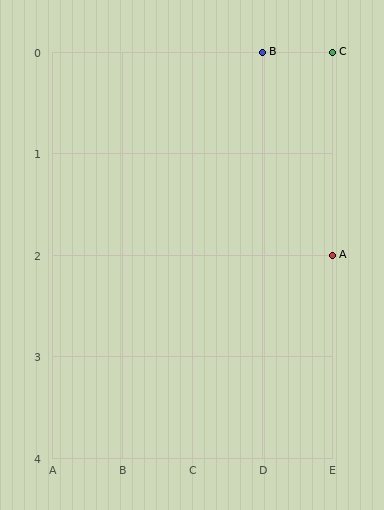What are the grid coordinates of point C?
Point C is at grid coordinates (E, 0).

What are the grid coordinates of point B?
Point B is at grid coordinates (D, 0).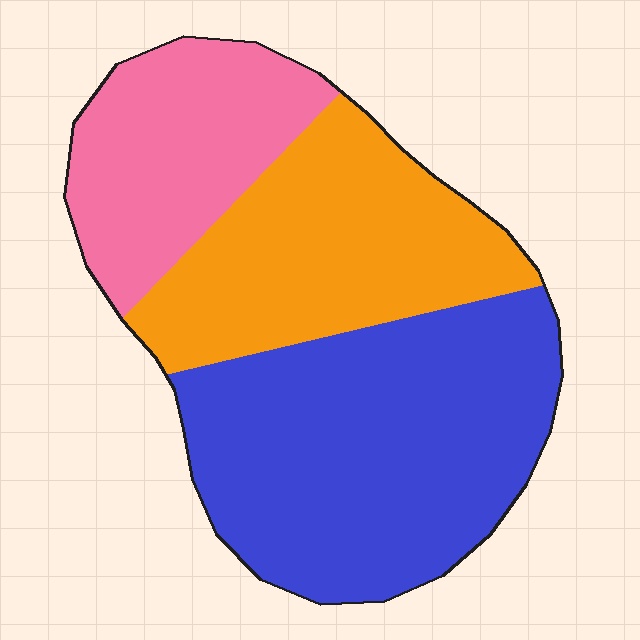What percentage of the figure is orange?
Orange covers around 30% of the figure.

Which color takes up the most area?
Blue, at roughly 45%.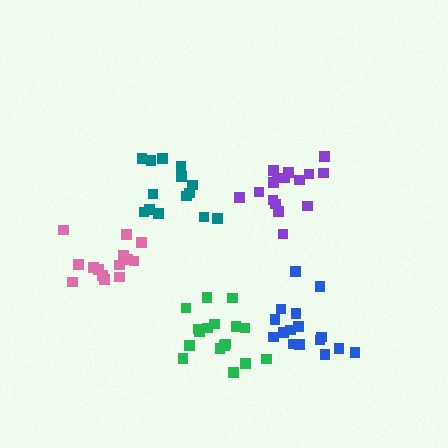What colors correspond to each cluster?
The clusters are colored: purple, teal, green, pink, blue.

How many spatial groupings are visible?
There are 5 spatial groupings.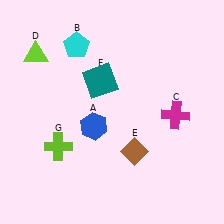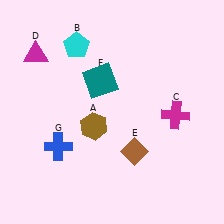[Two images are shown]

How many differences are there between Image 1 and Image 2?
There are 3 differences between the two images.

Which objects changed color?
A changed from blue to brown. D changed from lime to magenta. G changed from lime to blue.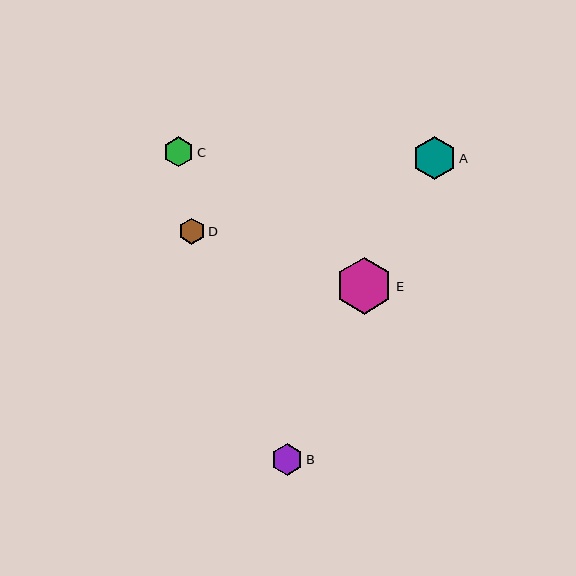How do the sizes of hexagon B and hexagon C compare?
Hexagon B and hexagon C are approximately the same size.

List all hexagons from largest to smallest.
From largest to smallest: E, A, B, C, D.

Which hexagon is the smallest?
Hexagon D is the smallest with a size of approximately 26 pixels.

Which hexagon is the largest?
Hexagon E is the largest with a size of approximately 57 pixels.